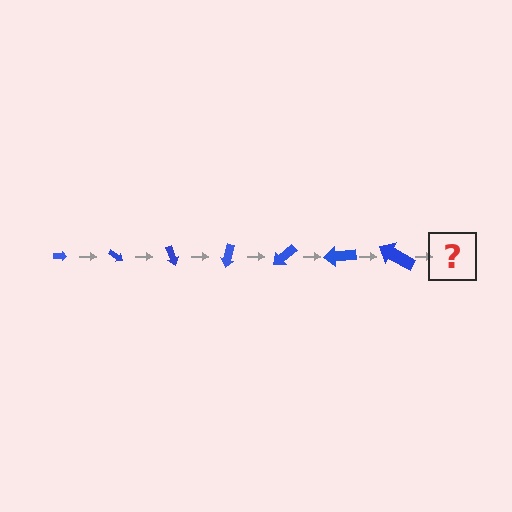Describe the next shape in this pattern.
It should be an arrow, larger than the previous one and rotated 245 degrees from the start.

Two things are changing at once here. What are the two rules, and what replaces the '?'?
The two rules are that the arrow grows larger each step and it rotates 35 degrees each step. The '?' should be an arrow, larger than the previous one and rotated 245 degrees from the start.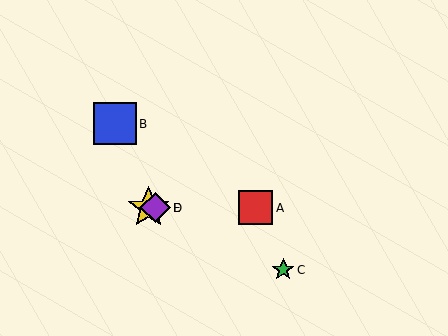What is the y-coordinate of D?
Object D is at y≈208.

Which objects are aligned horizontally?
Objects A, D, E are aligned horizontally.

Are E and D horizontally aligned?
Yes, both are at y≈208.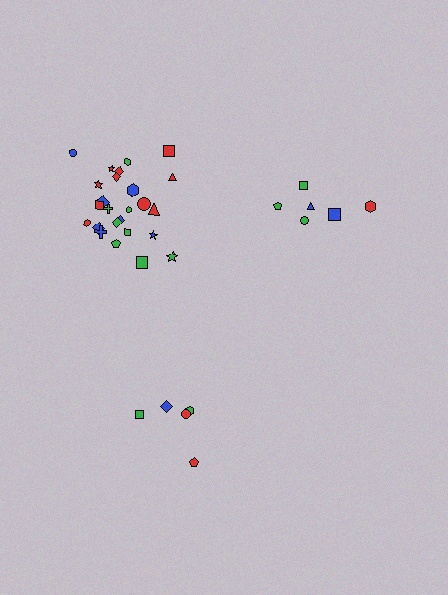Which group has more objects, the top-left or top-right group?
The top-left group.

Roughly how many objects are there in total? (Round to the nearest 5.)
Roughly 35 objects in total.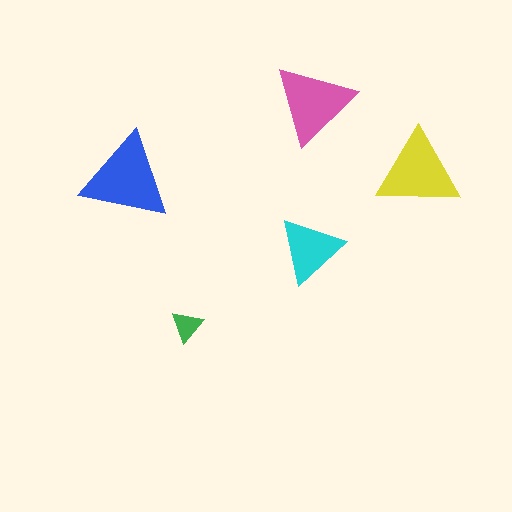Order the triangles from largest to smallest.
the blue one, the yellow one, the pink one, the cyan one, the green one.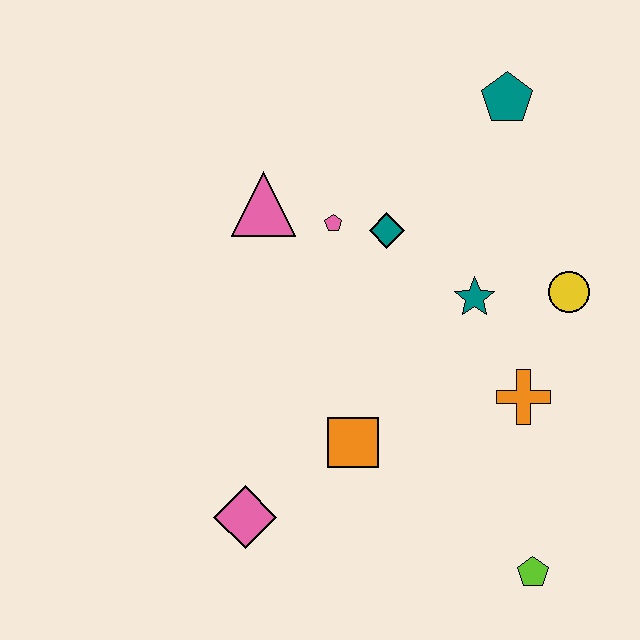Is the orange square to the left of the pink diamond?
No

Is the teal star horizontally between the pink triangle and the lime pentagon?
Yes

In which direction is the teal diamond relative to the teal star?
The teal diamond is to the left of the teal star.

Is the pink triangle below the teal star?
No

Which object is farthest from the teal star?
The pink diamond is farthest from the teal star.